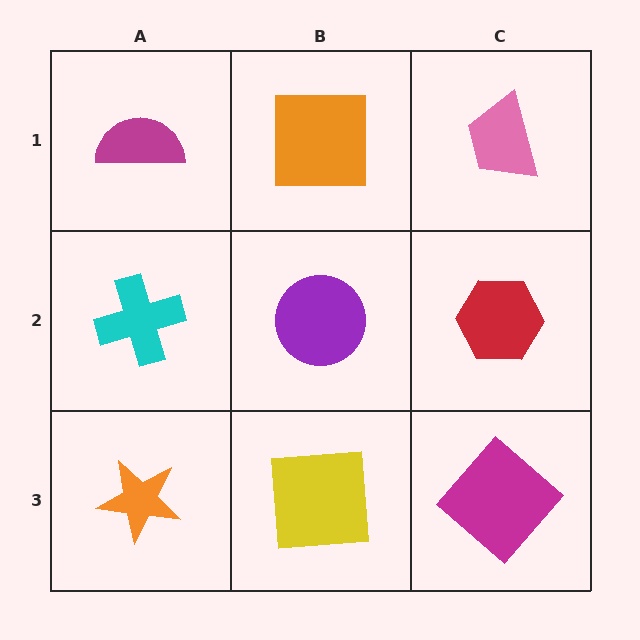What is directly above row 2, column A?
A magenta semicircle.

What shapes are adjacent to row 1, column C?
A red hexagon (row 2, column C), an orange square (row 1, column B).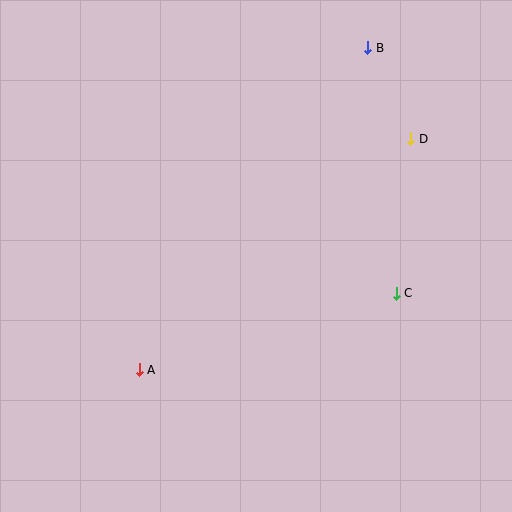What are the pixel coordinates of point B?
Point B is at (368, 48).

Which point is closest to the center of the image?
Point C at (396, 293) is closest to the center.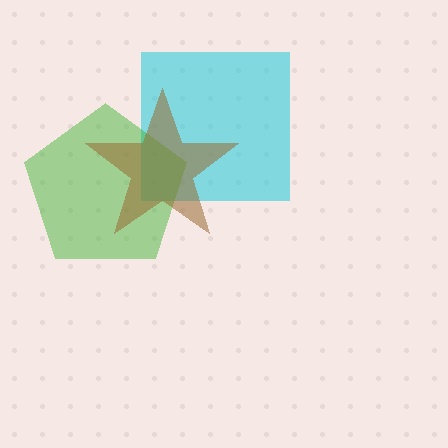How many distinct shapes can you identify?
There are 3 distinct shapes: a cyan square, a green pentagon, a brown star.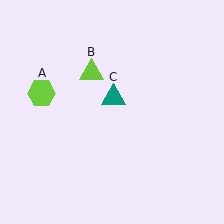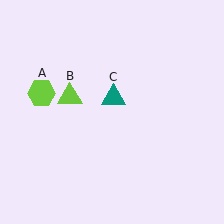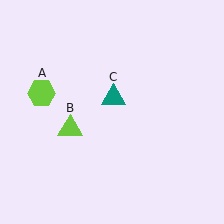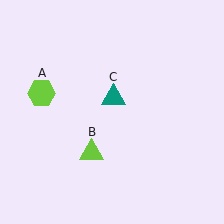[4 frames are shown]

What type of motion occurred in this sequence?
The lime triangle (object B) rotated counterclockwise around the center of the scene.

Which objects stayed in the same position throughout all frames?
Lime hexagon (object A) and teal triangle (object C) remained stationary.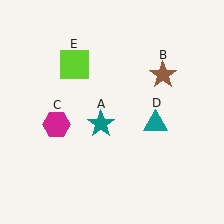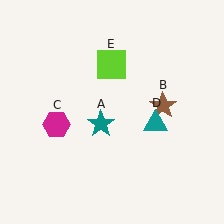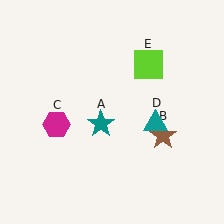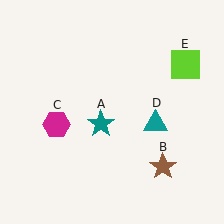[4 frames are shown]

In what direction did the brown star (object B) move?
The brown star (object B) moved down.